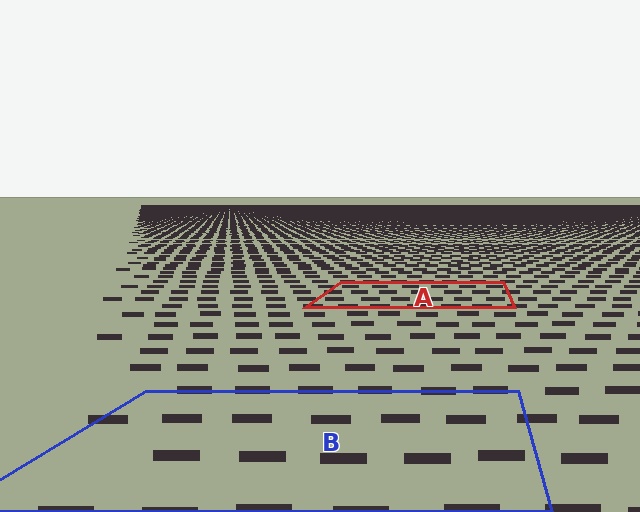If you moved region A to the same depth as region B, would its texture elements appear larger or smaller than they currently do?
They would appear larger. At a closer depth, the same texture elements are projected at a bigger on-screen size.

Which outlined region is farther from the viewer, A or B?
Region A is farther from the viewer — the texture elements inside it appear smaller and more densely packed.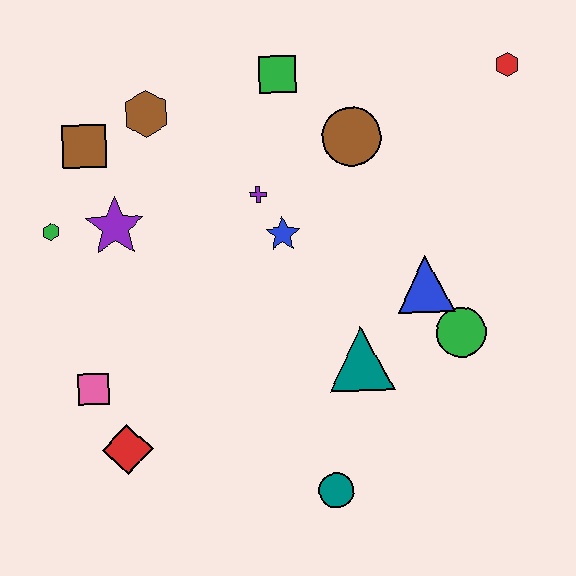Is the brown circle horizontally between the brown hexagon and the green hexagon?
No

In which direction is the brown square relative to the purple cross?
The brown square is to the left of the purple cross.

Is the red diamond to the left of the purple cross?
Yes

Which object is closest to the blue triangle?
The green circle is closest to the blue triangle.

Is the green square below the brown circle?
No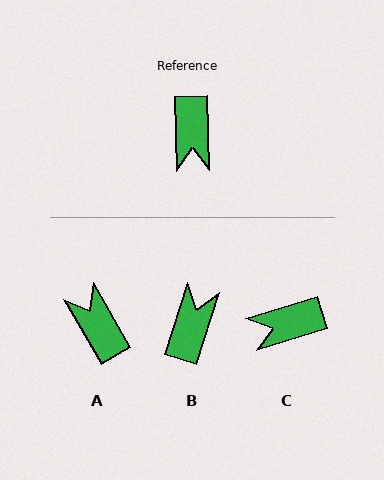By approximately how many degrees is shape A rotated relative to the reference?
Approximately 151 degrees clockwise.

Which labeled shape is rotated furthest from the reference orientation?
B, about 161 degrees away.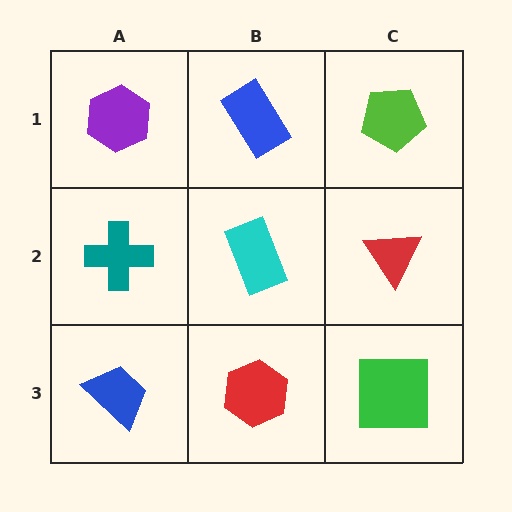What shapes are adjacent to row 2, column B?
A blue rectangle (row 1, column B), a red hexagon (row 3, column B), a teal cross (row 2, column A), a red triangle (row 2, column C).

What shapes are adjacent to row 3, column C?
A red triangle (row 2, column C), a red hexagon (row 3, column B).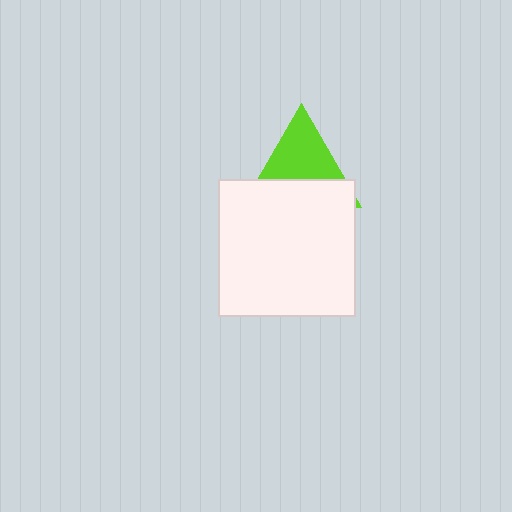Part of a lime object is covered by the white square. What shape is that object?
It is a triangle.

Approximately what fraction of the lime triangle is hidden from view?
Roughly 46% of the lime triangle is hidden behind the white square.